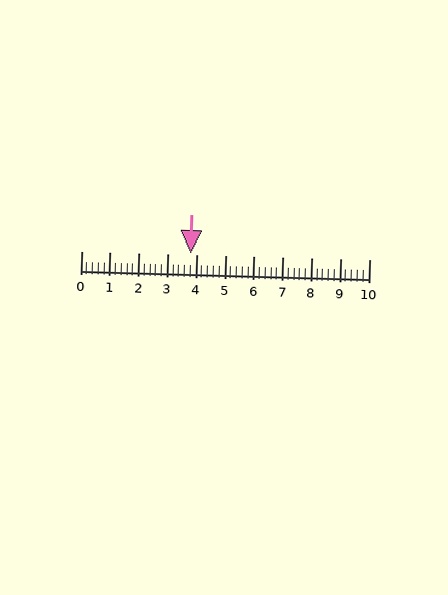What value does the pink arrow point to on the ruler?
The pink arrow points to approximately 3.8.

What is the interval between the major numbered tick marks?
The major tick marks are spaced 1 units apart.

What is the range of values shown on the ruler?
The ruler shows values from 0 to 10.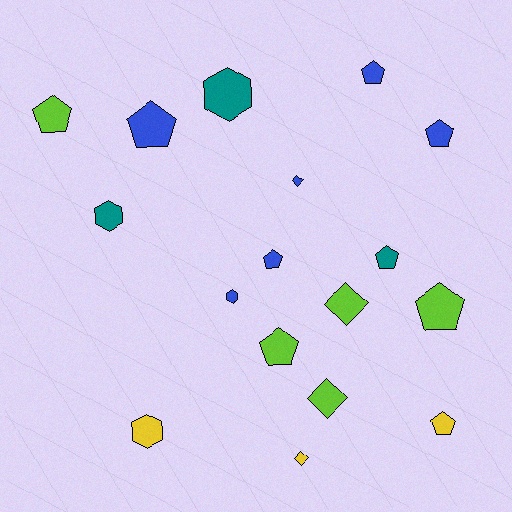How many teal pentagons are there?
There is 1 teal pentagon.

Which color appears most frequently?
Blue, with 6 objects.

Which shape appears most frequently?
Pentagon, with 9 objects.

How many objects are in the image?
There are 17 objects.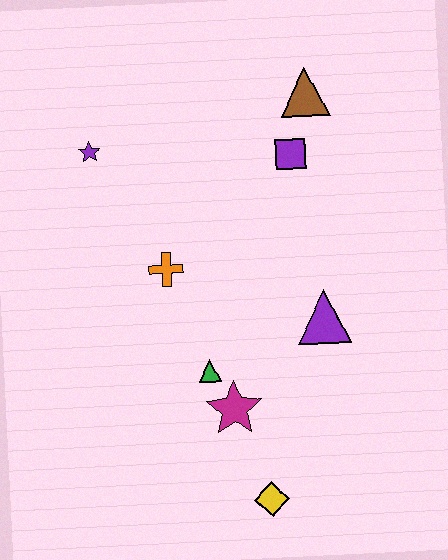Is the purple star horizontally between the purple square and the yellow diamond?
No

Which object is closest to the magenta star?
The green triangle is closest to the magenta star.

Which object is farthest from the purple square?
The yellow diamond is farthest from the purple square.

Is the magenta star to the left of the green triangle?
No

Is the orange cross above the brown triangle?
No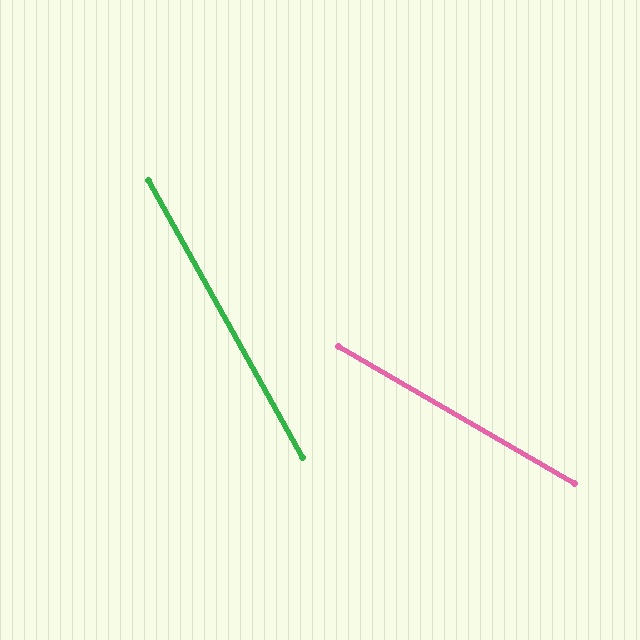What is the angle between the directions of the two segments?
Approximately 31 degrees.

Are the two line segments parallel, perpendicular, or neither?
Neither parallel nor perpendicular — they differ by about 31°.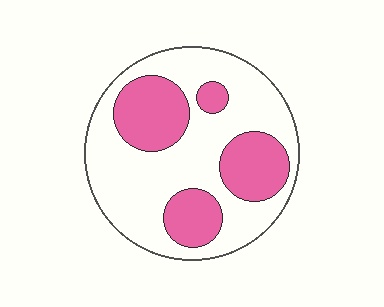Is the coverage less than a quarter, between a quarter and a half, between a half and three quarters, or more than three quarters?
Between a quarter and a half.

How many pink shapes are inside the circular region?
4.